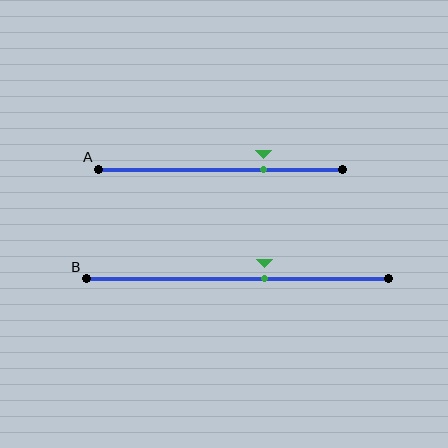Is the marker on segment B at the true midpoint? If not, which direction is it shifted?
No, the marker on segment B is shifted to the right by about 9% of the segment length.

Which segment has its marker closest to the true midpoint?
Segment B has its marker closest to the true midpoint.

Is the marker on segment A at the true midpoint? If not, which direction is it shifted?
No, the marker on segment A is shifted to the right by about 18% of the segment length.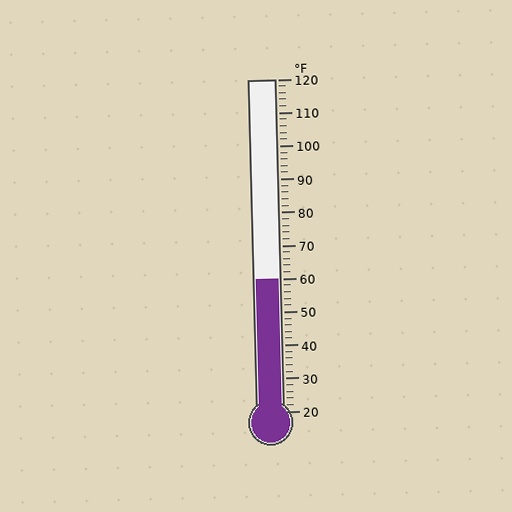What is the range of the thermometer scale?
The thermometer scale ranges from 20°F to 120°F.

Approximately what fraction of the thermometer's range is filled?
The thermometer is filled to approximately 40% of its range.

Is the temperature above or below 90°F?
The temperature is below 90°F.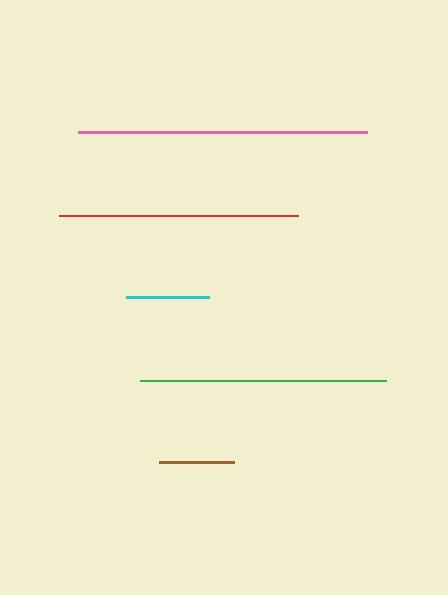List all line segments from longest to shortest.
From longest to shortest: pink, green, red, cyan, brown.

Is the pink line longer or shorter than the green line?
The pink line is longer than the green line.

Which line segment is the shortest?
The brown line is the shortest at approximately 74 pixels.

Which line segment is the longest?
The pink line is the longest at approximately 289 pixels.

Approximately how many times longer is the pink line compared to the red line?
The pink line is approximately 1.2 times the length of the red line.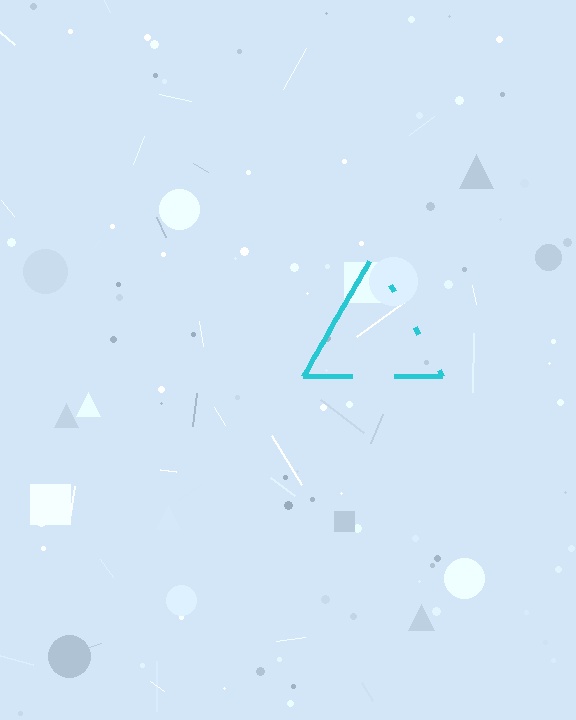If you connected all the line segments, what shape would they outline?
They would outline a triangle.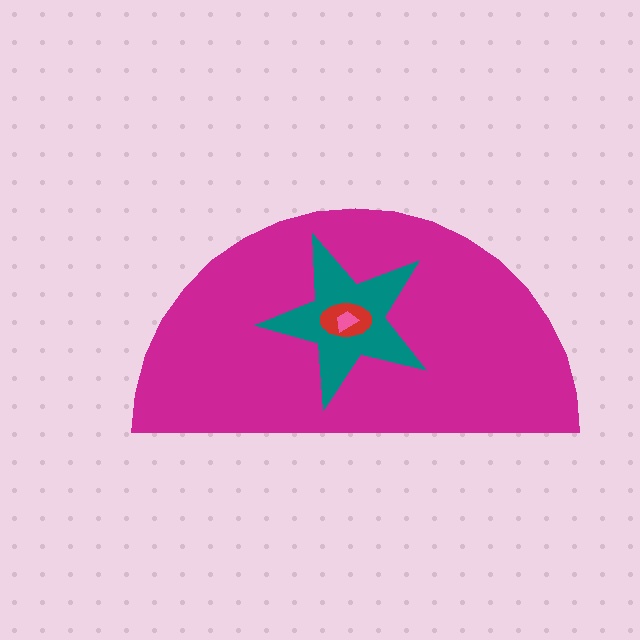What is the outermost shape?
The magenta semicircle.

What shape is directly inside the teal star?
The red ellipse.